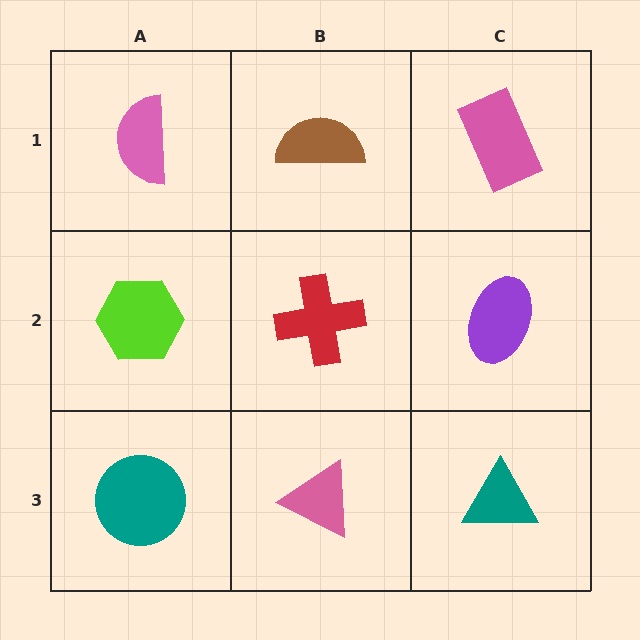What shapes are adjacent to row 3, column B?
A red cross (row 2, column B), a teal circle (row 3, column A), a teal triangle (row 3, column C).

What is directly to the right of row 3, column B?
A teal triangle.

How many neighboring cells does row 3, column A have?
2.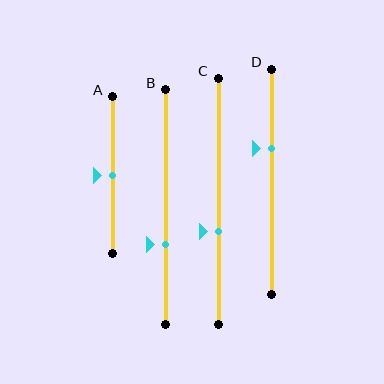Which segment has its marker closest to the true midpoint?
Segment A has its marker closest to the true midpoint.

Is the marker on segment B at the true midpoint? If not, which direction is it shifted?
No, the marker on segment B is shifted downward by about 16% of the segment length.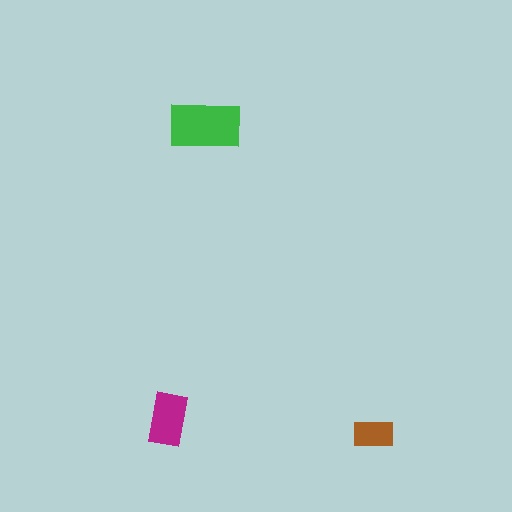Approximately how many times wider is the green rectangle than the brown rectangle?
About 2 times wider.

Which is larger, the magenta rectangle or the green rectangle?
The green one.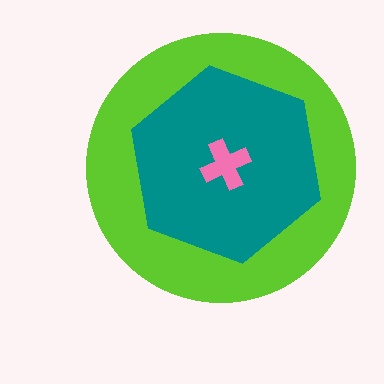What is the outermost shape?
The lime circle.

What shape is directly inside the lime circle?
The teal hexagon.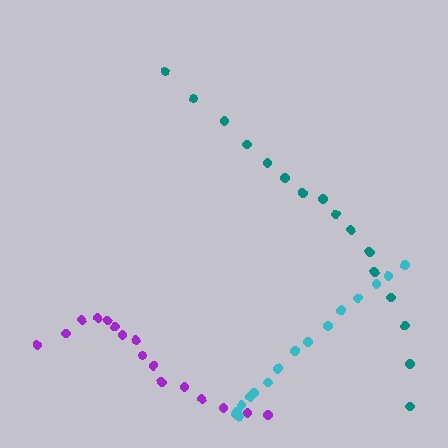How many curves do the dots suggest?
There are 3 distinct paths.